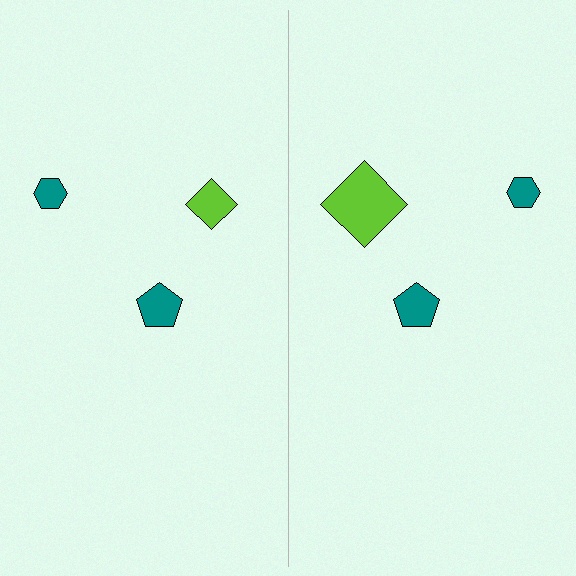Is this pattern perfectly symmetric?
No, the pattern is not perfectly symmetric. The lime diamond on the right side has a different size than its mirror counterpart.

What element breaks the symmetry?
The lime diamond on the right side has a different size than its mirror counterpart.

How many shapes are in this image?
There are 6 shapes in this image.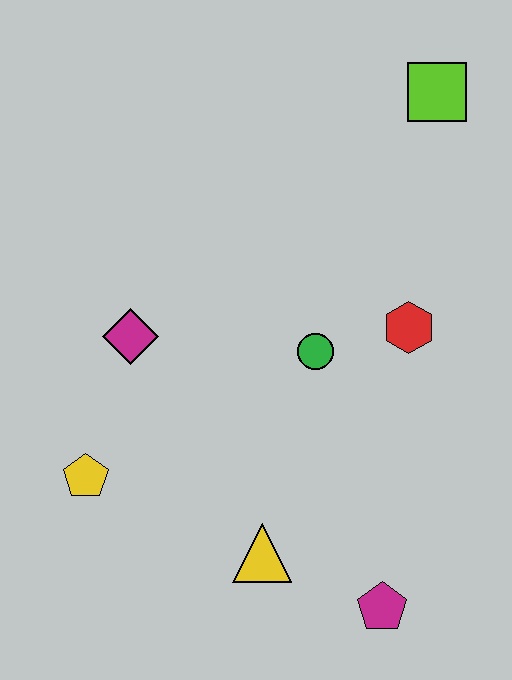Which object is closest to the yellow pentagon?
The magenta diamond is closest to the yellow pentagon.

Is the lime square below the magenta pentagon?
No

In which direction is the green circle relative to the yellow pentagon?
The green circle is to the right of the yellow pentagon.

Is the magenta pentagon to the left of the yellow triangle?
No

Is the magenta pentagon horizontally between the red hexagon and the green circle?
Yes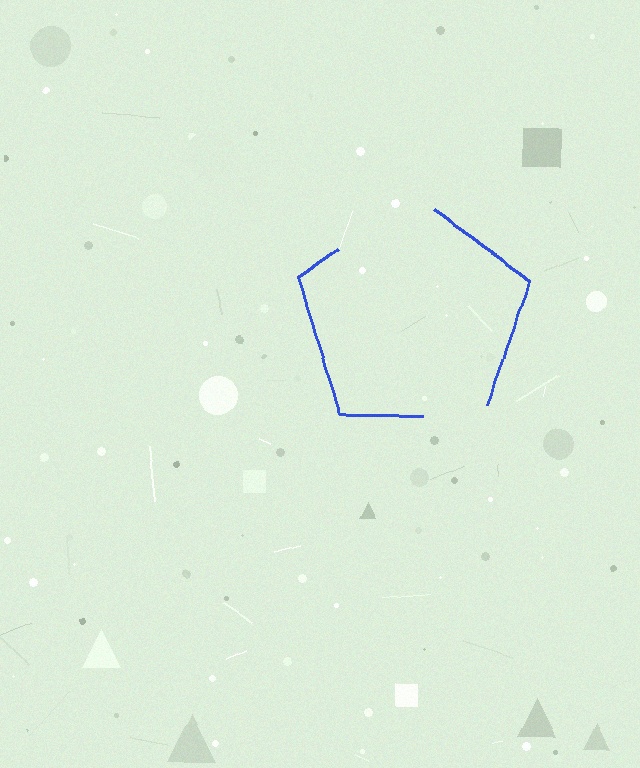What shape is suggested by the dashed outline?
The dashed outline suggests a pentagon.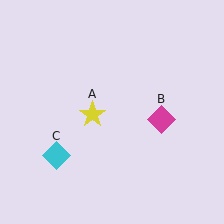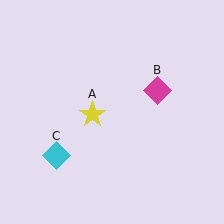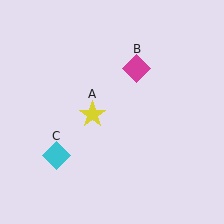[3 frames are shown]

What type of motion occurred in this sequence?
The magenta diamond (object B) rotated counterclockwise around the center of the scene.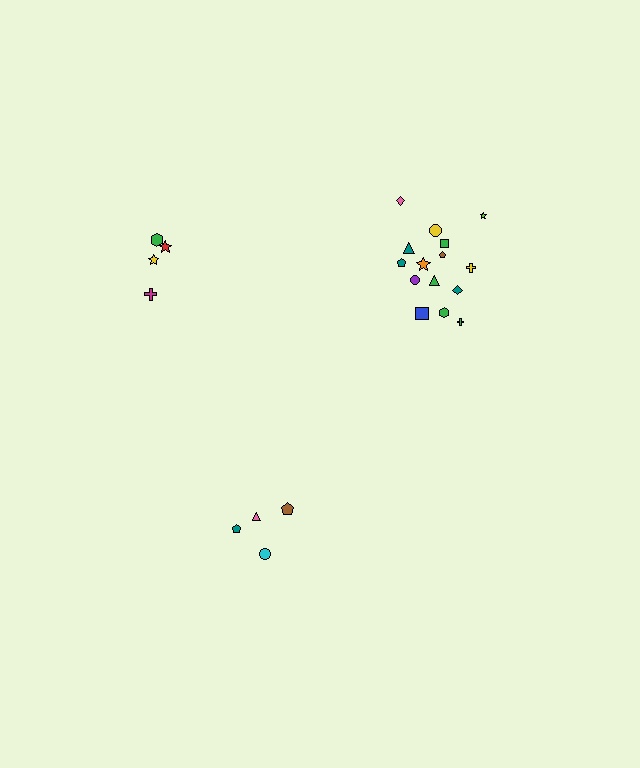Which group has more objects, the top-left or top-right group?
The top-right group.